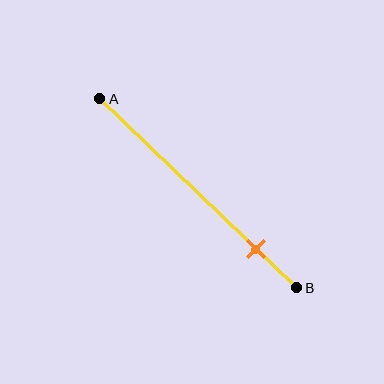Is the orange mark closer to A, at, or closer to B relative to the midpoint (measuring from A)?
The orange mark is closer to point B than the midpoint of segment AB.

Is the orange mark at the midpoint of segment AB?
No, the mark is at about 80% from A, not at the 50% midpoint.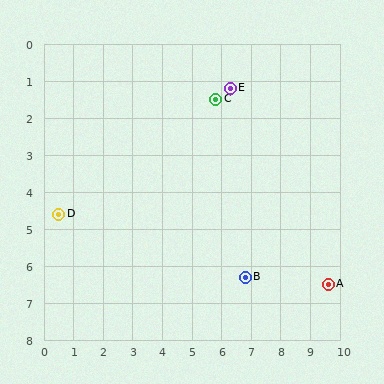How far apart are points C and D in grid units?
Points C and D are about 6.1 grid units apart.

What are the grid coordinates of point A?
Point A is at approximately (9.6, 6.5).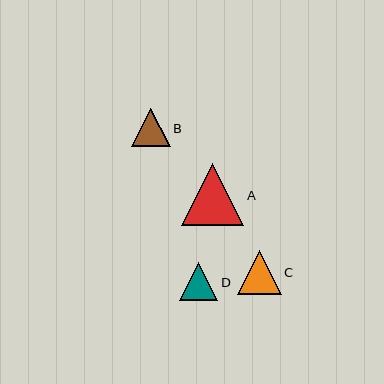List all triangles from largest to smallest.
From largest to smallest: A, C, D, B.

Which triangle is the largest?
Triangle A is the largest with a size of approximately 62 pixels.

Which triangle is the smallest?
Triangle B is the smallest with a size of approximately 39 pixels.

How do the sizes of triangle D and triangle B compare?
Triangle D and triangle B are approximately the same size.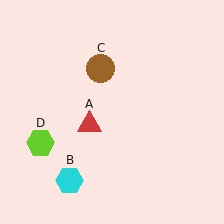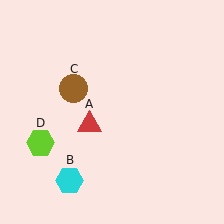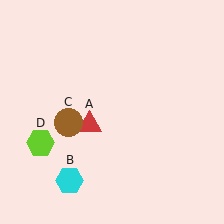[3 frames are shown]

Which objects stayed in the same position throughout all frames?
Red triangle (object A) and cyan hexagon (object B) and lime hexagon (object D) remained stationary.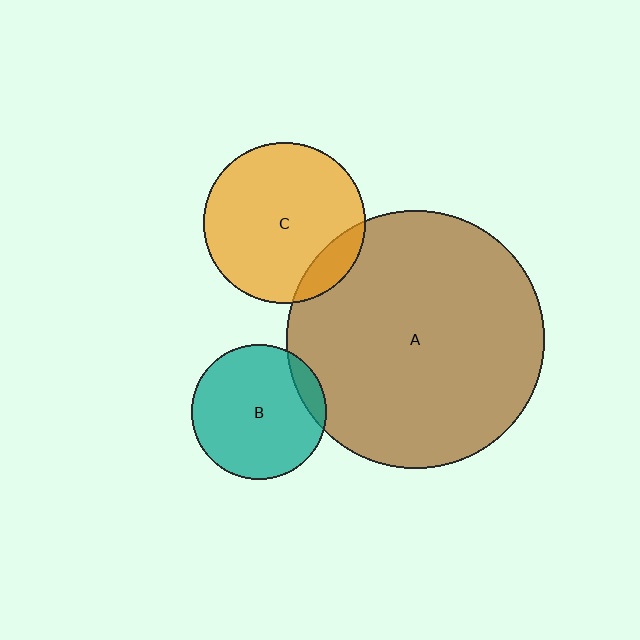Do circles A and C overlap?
Yes.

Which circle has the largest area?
Circle A (brown).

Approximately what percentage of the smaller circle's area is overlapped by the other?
Approximately 15%.